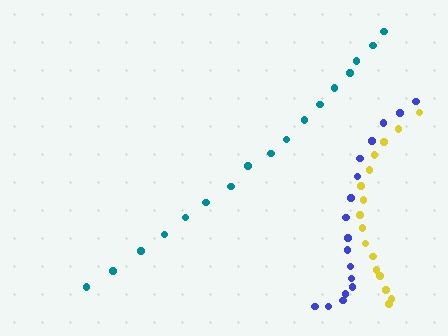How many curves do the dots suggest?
There are 3 distinct paths.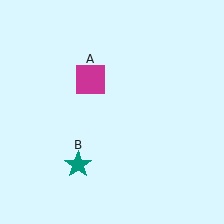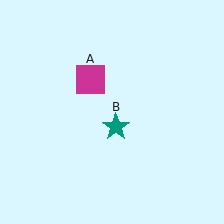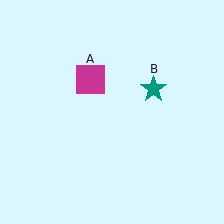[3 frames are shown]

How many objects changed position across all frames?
1 object changed position: teal star (object B).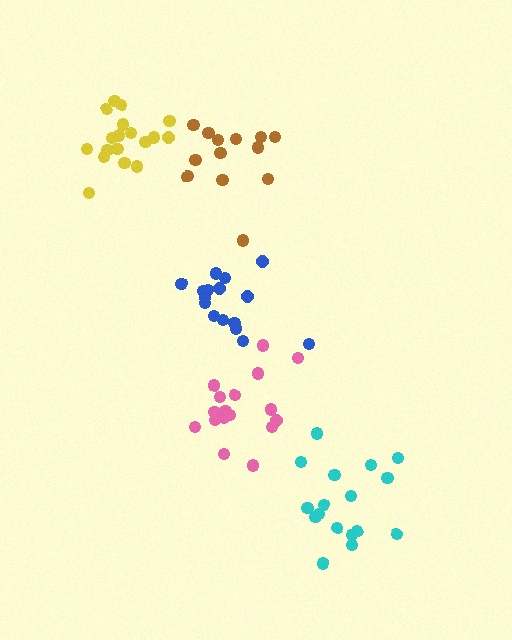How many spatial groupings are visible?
There are 5 spatial groupings.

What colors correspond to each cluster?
The clusters are colored: blue, cyan, pink, brown, yellow.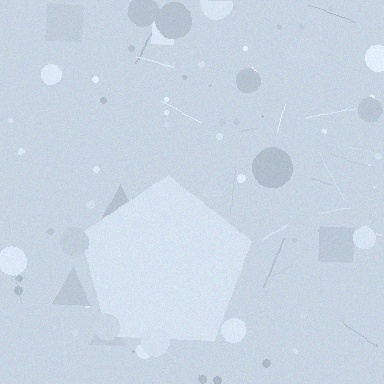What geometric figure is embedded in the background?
A pentagon is embedded in the background.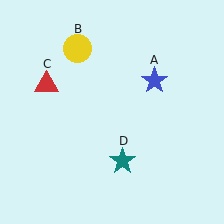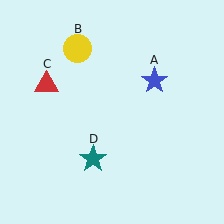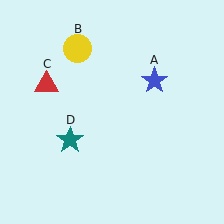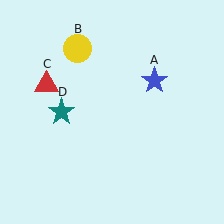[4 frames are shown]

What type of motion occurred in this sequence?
The teal star (object D) rotated clockwise around the center of the scene.